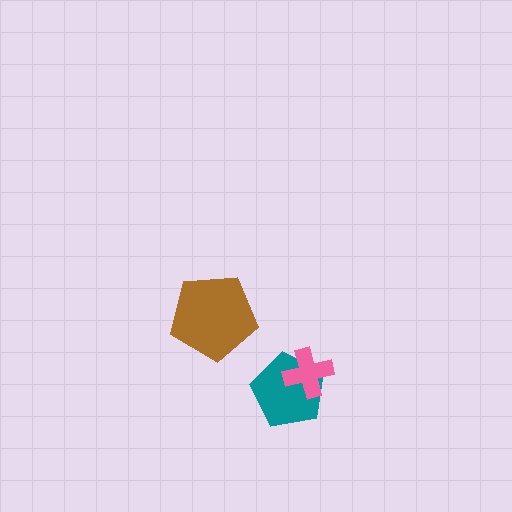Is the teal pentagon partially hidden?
Yes, it is partially covered by another shape.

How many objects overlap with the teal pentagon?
1 object overlaps with the teal pentagon.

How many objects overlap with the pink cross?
1 object overlaps with the pink cross.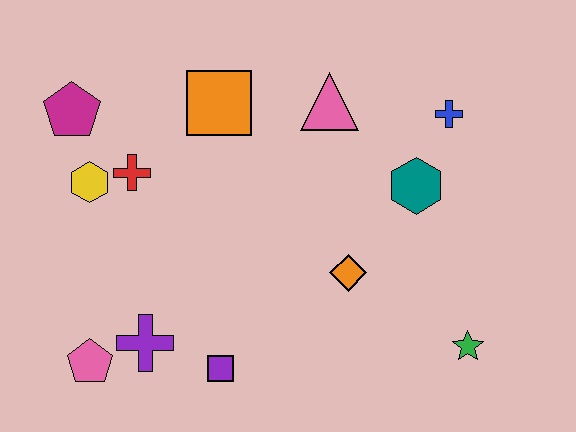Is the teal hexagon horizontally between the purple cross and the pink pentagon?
No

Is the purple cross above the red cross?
No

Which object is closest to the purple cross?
The pink pentagon is closest to the purple cross.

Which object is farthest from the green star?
The magenta pentagon is farthest from the green star.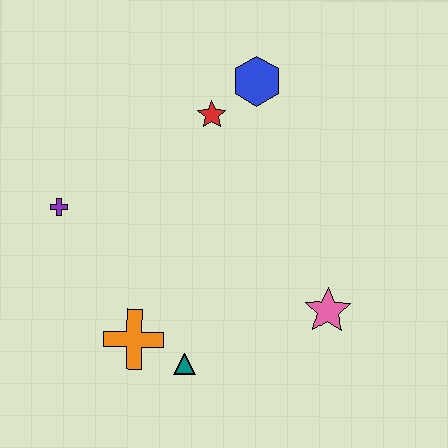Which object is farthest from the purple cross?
The pink star is farthest from the purple cross.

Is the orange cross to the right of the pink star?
No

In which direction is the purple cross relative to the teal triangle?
The purple cross is above the teal triangle.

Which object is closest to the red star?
The blue hexagon is closest to the red star.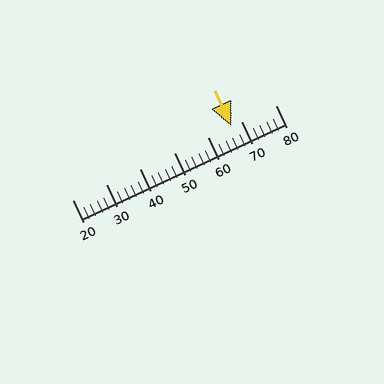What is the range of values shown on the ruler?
The ruler shows values from 20 to 80.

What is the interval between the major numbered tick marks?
The major tick marks are spaced 10 units apart.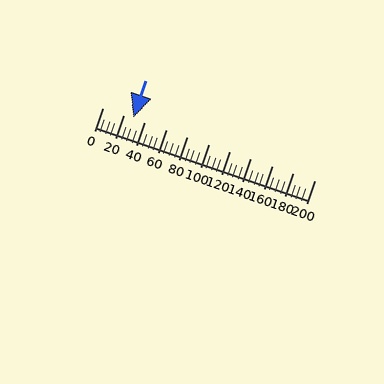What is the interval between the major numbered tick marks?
The major tick marks are spaced 20 units apart.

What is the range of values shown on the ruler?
The ruler shows values from 0 to 200.